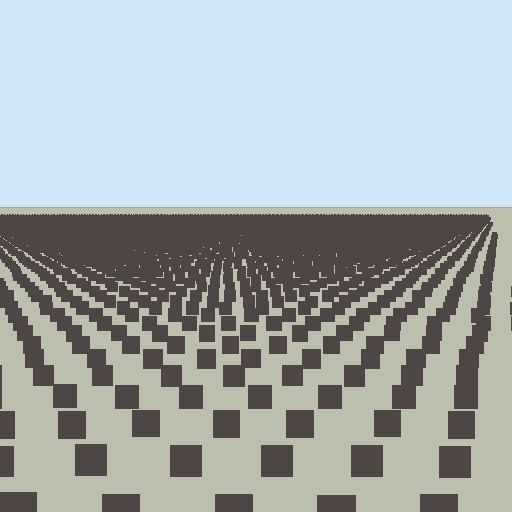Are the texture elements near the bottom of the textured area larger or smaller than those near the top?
Larger. Near the bottom, elements are closer to the viewer and appear at a bigger on-screen size.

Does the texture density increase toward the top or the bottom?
Density increases toward the top.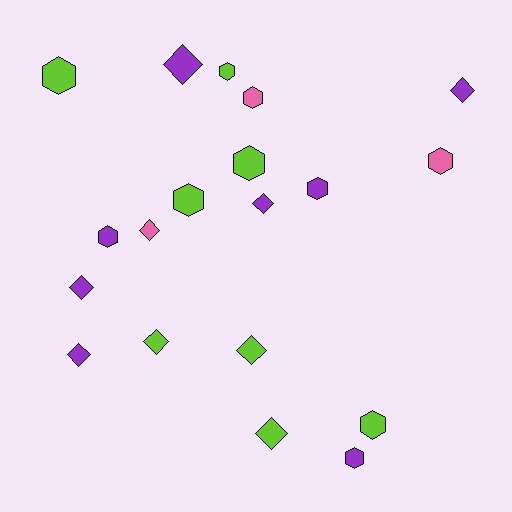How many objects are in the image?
There are 19 objects.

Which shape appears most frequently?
Hexagon, with 10 objects.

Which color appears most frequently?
Purple, with 8 objects.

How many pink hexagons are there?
There are 2 pink hexagons.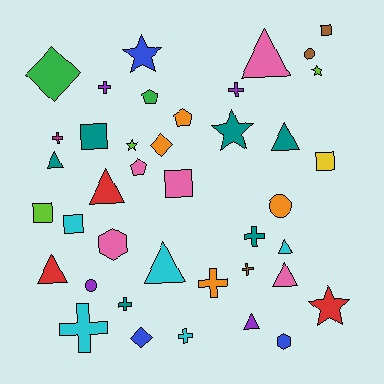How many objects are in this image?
There are 40 objects.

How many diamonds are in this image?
There are 3 diamonds.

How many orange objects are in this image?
There are 4 orange objects.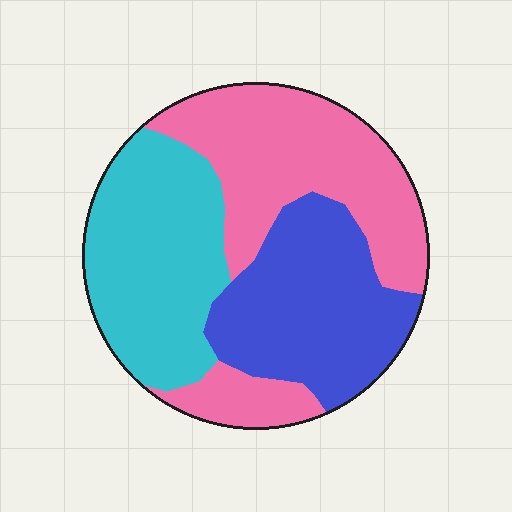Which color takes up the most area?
Pink, at roughly 40%.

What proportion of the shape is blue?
Blue takes up about one third (1/3) of the shape.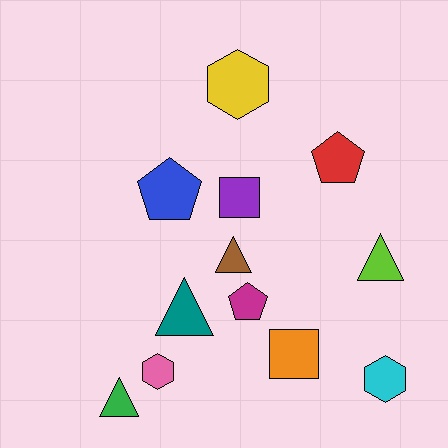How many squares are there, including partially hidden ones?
There are 2 squares.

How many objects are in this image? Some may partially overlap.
There are 12 objects.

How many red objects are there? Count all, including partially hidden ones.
There is 1 red object.